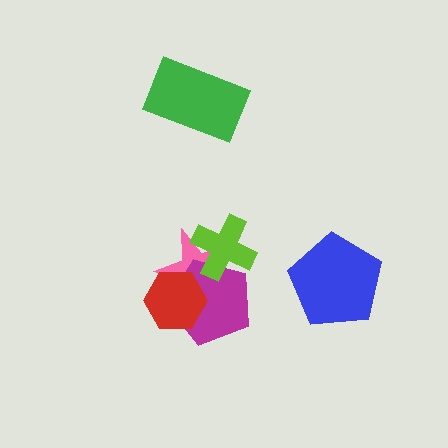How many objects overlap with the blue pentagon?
0 objects overlap with the blue pentagon.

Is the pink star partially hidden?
Yes, it is partially covered by another shape.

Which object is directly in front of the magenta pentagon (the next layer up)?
The red hexagon is directly in front of the magenta pentagon.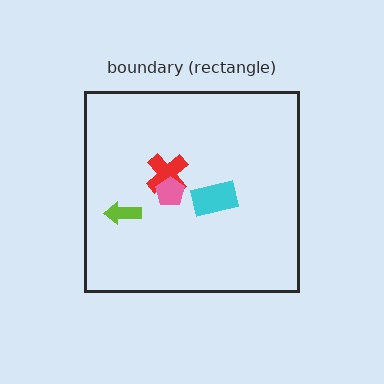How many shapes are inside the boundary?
4 inside, 0 outside.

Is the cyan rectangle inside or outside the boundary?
Inside.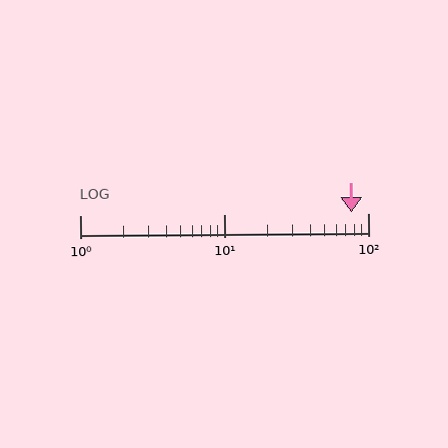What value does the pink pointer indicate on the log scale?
The pointer indicates approximately 77.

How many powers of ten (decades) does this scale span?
The scale spans 2 decades, from 1 to 100.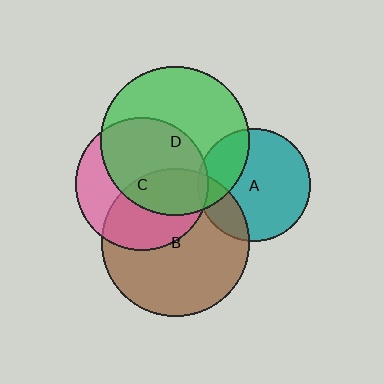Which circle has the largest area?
Circle D (green).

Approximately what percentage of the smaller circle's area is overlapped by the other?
Approximately 20%.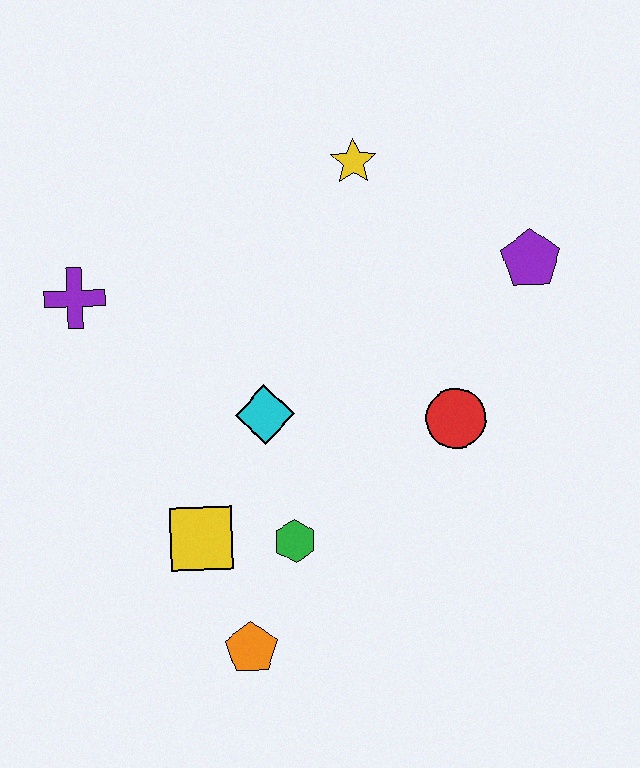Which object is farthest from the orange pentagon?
The yellow star is farthest from the orange pentagon.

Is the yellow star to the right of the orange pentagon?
Yes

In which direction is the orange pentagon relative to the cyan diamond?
The orange pentagon is below the cyan diamond.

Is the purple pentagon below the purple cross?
No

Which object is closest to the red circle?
The purple pentagon is closest to the red circle.